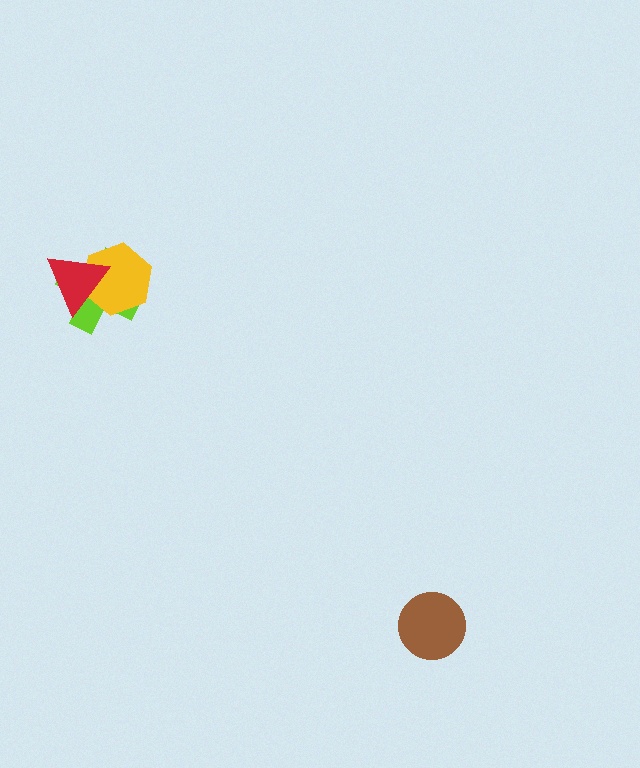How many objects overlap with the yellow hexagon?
2 objects overlap with the yellow hexagon.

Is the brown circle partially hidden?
No, no other shape covers it.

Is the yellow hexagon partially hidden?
Yes, it is partially covered by another shape.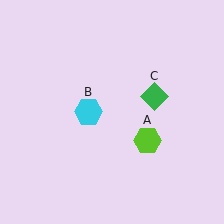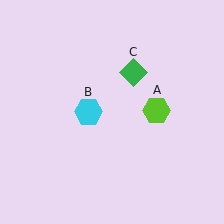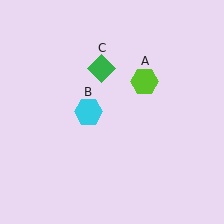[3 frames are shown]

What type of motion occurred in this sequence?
The lime hexagon (object A), green diamond (object C) rotated counterclockwise around the center of the scene.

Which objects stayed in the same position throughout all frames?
Cyan hexagon (object B) remained stationary.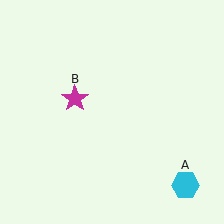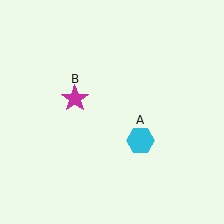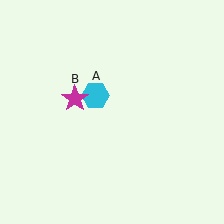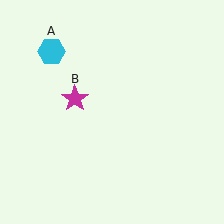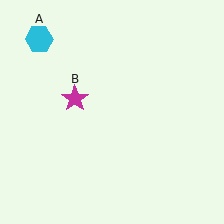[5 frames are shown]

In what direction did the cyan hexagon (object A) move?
The cyan hexagon (object A) moved up and to the left.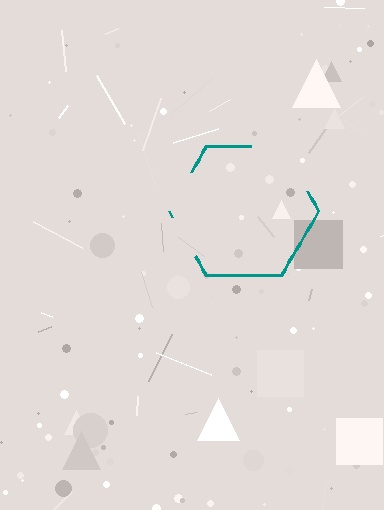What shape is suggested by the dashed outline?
The dashed outline suggests a hexagon.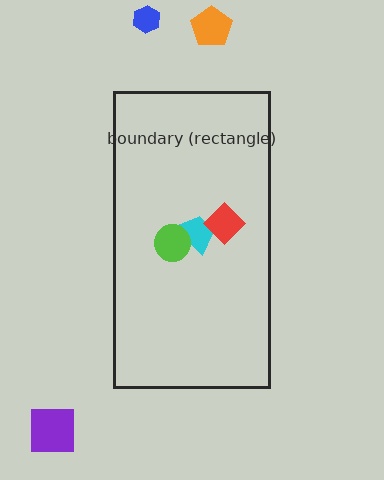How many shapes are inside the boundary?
4 inside, 3 outside.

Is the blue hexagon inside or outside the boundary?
Outside.